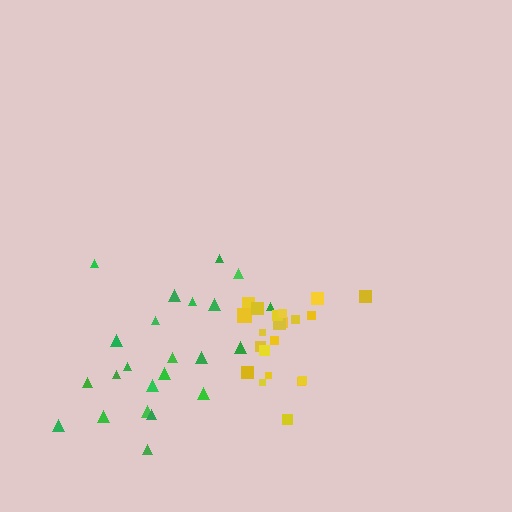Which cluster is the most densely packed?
Yellow.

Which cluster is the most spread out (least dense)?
Green.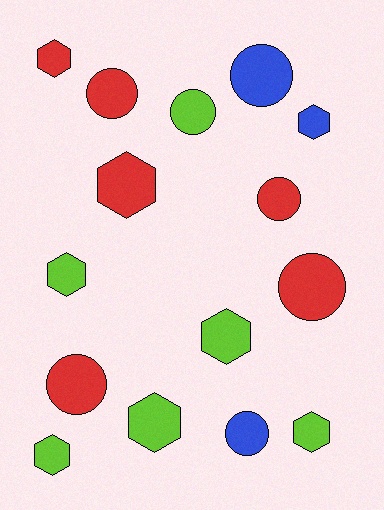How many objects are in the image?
There are 15 objects.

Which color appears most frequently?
Lime, with 6 objects.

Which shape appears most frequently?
Hexagon, with 8 objects.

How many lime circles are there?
There is 1 lime circle.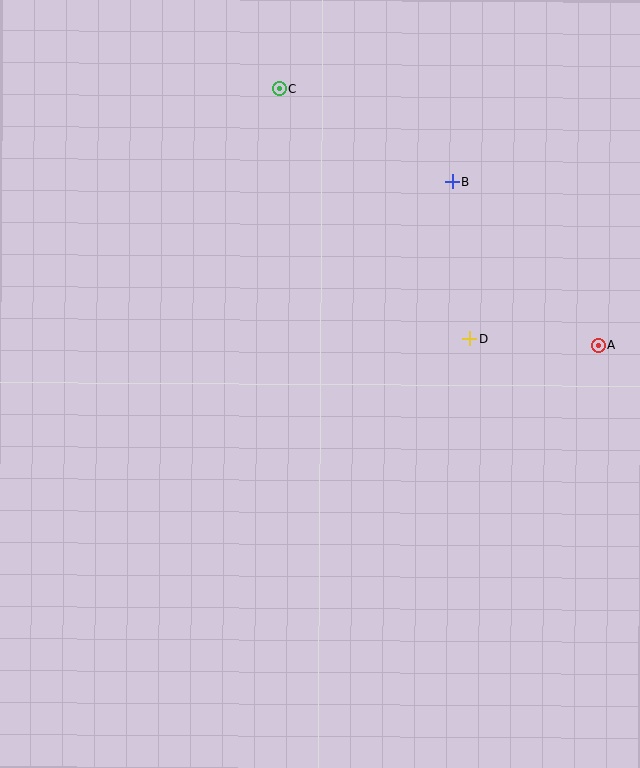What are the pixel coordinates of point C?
Point C is at (279, 88).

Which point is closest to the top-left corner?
Point C is closest to the top-left corner.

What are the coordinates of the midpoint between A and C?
The midpoint between A and C is at (439, 217).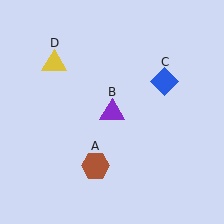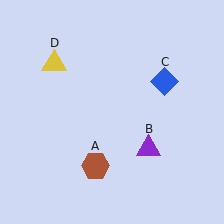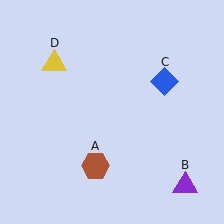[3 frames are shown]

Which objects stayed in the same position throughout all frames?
Brown hexagon (object A) and blue diamond (object C) and yellow triangle (object D) remained stationary.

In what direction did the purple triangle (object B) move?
The purple triangle (object B) moved down and to the right.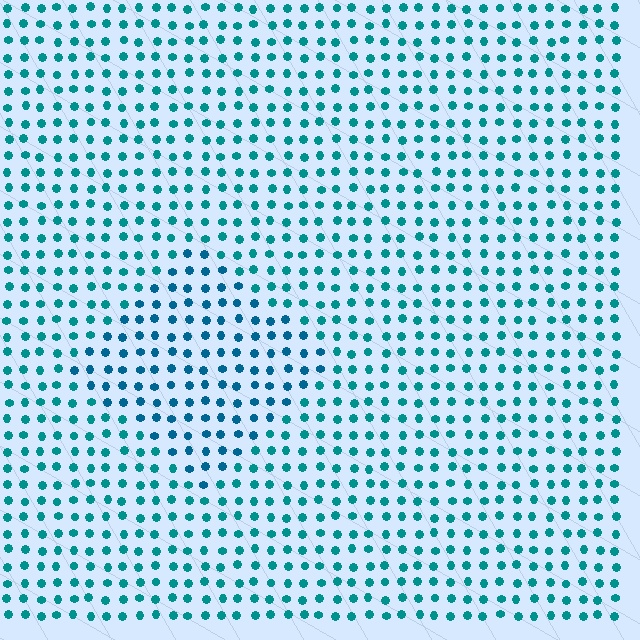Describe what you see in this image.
The image is filled with small teal elements in a uniform arrangement. A diamond-shaped region is visible where the elements are tinted to a slightly different hue, forming a subtle color boundary.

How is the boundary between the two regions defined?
The boundary is defined purely by a slight shift in hue (about 20 degrees). Spacing, size, and orientation are identical on both sides.